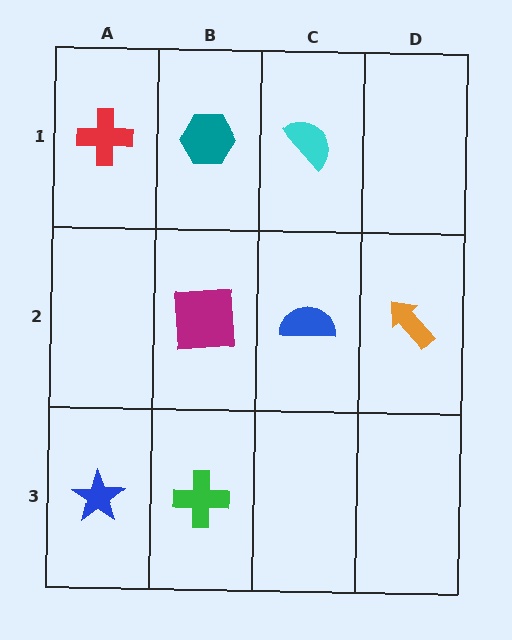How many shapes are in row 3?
2 shapes.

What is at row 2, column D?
An orange arrow.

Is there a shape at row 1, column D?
No, that cell is empty.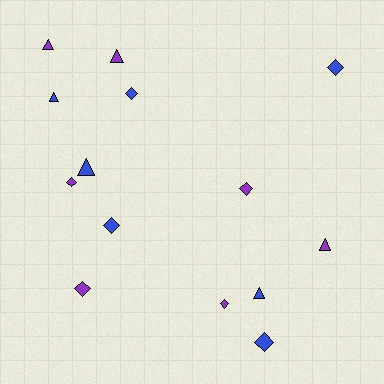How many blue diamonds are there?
There are 4 blue diamonds.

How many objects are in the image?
There are 14 objects.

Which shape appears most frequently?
Diamond, with 8 objects.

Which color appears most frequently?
Blue, with 7 objects.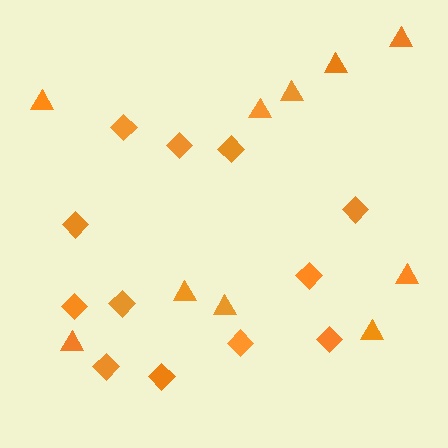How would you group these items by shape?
There are 2 groups: one group of diamonds (12) and one group of triangles (10).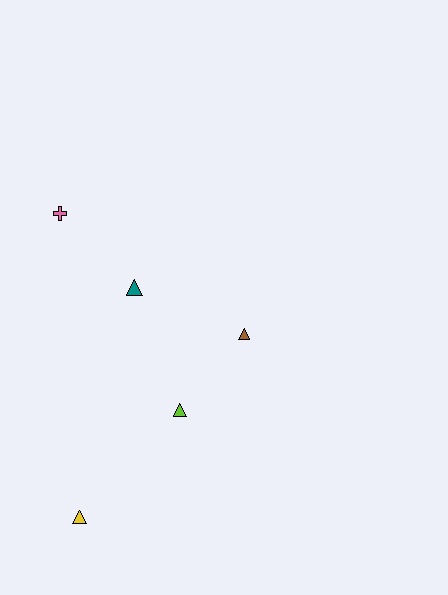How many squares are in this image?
There are no squares.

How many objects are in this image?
There are 5 objects.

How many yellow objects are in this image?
There is 1 yellow object.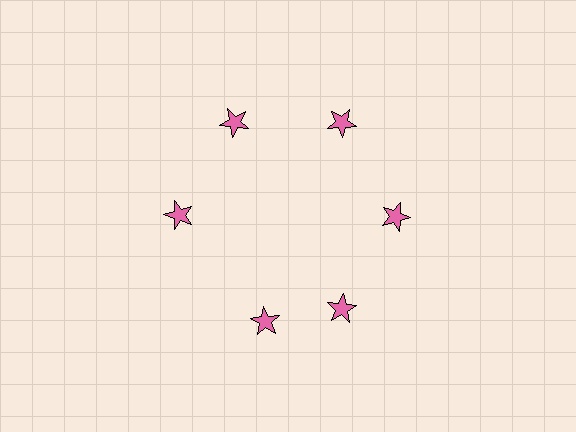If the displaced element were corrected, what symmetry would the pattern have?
It would have 6-fold rotational symmetry — the pattern would map onto itself every 60 degrees.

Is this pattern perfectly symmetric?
No. The 6 pink stars are arranged in a ring, but one element near the 7 o'clock position is rotated out of alignment along the ring, breaking the 6-fold rotational symmetry.